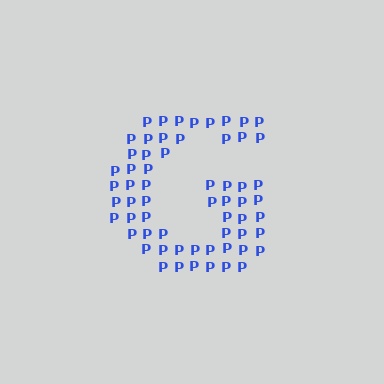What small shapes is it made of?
It is made of small letter P's.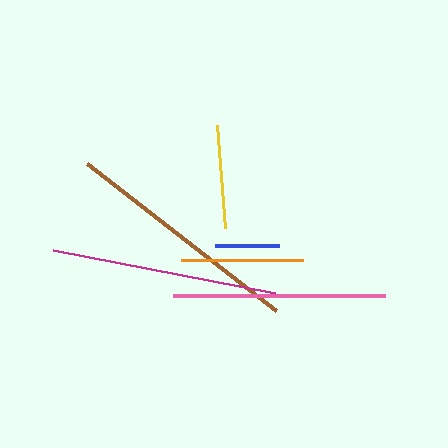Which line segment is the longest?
The brown line is the longest at approximately 240 pixels.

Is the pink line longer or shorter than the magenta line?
The magenta line is longer than the pink line.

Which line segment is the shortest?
The blue line is the shortest at approximately 64 pixels.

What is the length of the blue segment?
The blue segment is approximately 64 pixels long.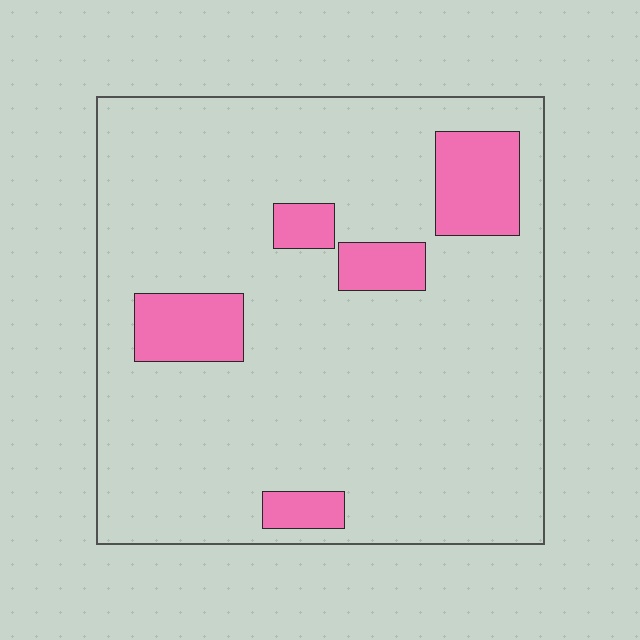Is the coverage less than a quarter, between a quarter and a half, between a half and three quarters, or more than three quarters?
Less than a quarter.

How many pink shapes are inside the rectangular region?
5.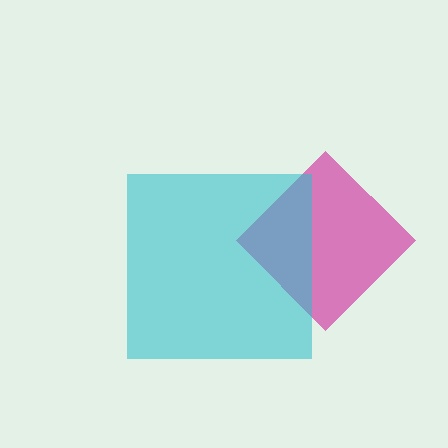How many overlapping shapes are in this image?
There are 2 overlapping shapes in the image.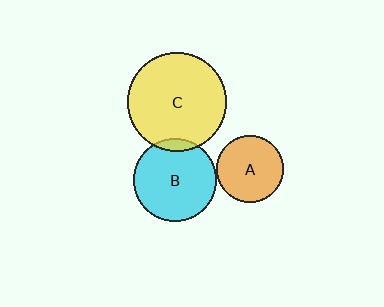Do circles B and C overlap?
Yes.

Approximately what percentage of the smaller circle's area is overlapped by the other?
Approximately 10%.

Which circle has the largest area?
Circle C (yellow).